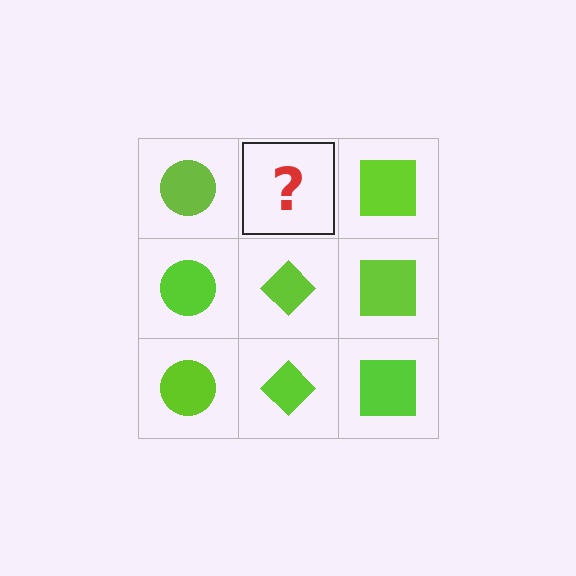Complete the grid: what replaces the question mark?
The question mark should be replaced with a lime diamond.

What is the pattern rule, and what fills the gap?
The rule is that each column has a consistent shape. The gap should be filled with a lime diamond.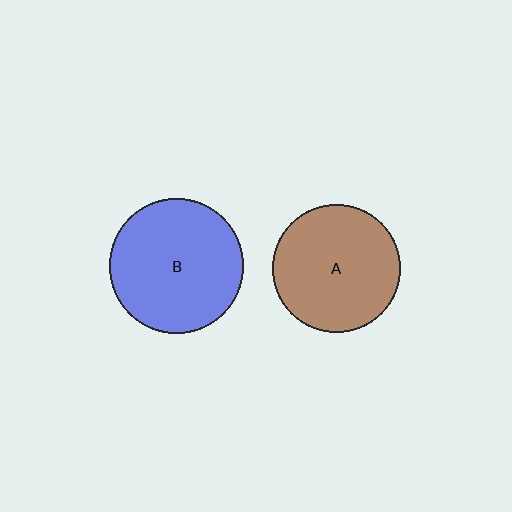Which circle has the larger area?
Circle B (blue).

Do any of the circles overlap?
No, none of the circles overlap.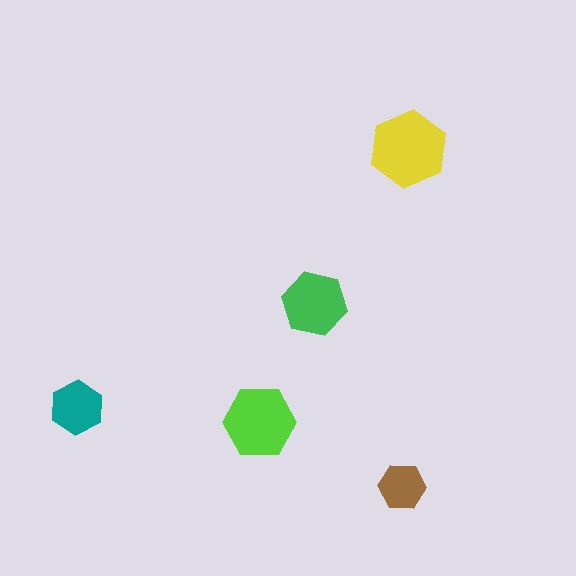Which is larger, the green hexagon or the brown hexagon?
The green one.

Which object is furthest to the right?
The yellow hexagon is rightmost.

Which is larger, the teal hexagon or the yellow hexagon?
The yellow one.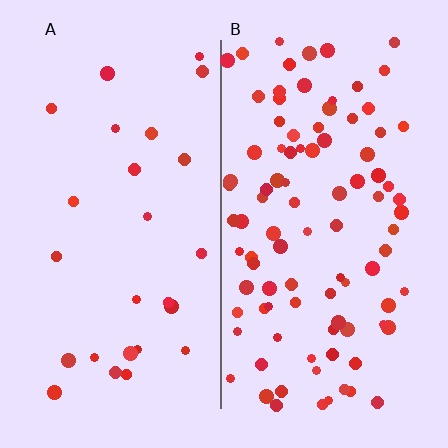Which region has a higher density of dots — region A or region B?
B (the right).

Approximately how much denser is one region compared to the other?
Approximately 3.7× — region B over region A.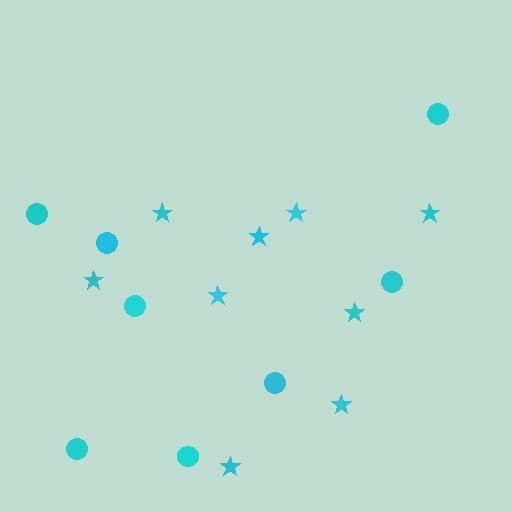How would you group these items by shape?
There are 2 groups: one group of circles (8) and one group of stars (9).